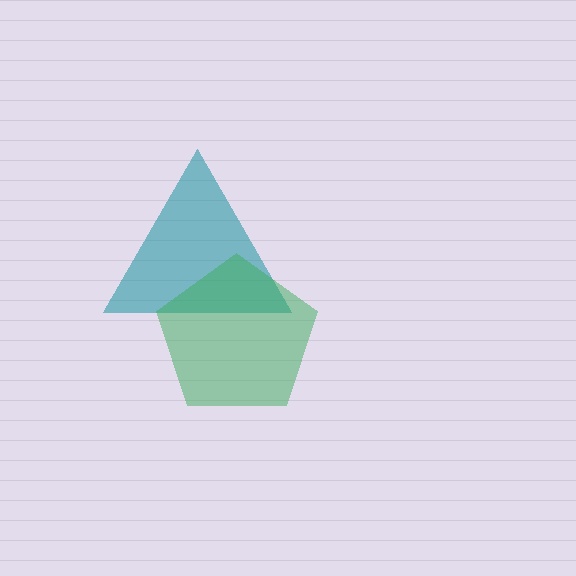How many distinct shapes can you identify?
There are 2 distinct shapes: a teal triangle, a green pentagon.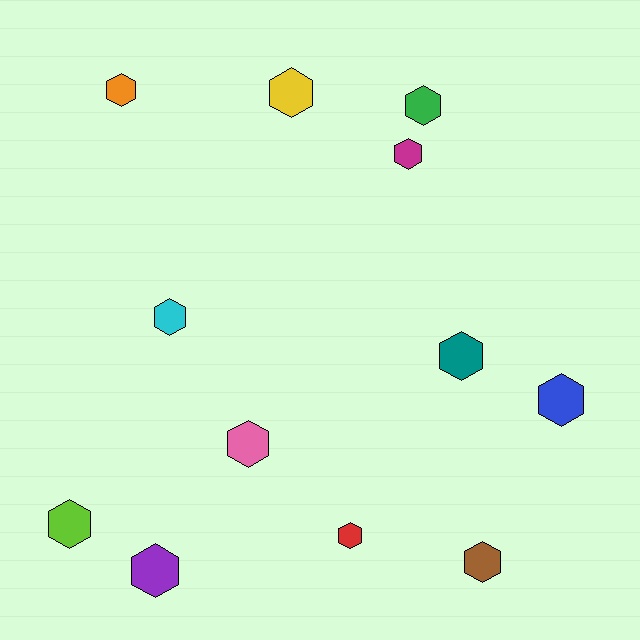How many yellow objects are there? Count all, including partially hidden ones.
There is 1 yellow object.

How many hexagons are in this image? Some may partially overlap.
There are 12 hexagons.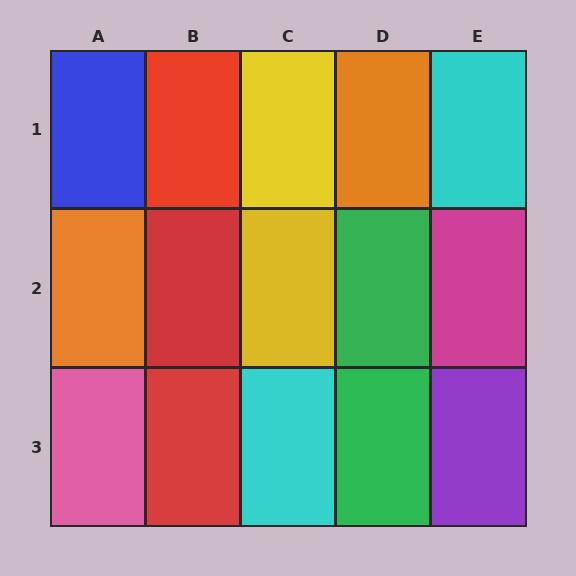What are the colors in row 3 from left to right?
Pink, red, cyan, green, purple.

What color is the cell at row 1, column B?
Red.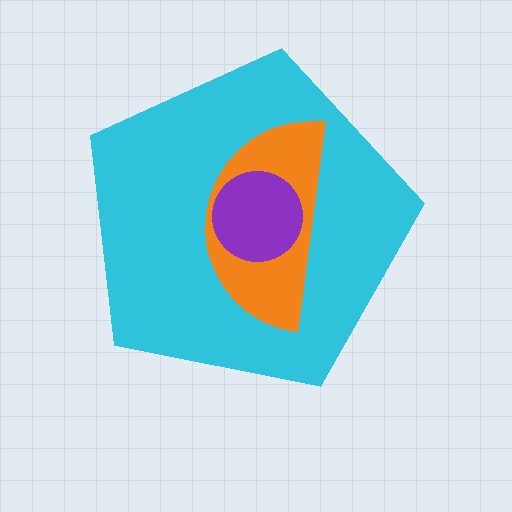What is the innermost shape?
The purple circle.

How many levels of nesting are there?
3.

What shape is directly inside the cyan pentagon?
The orange semicircle.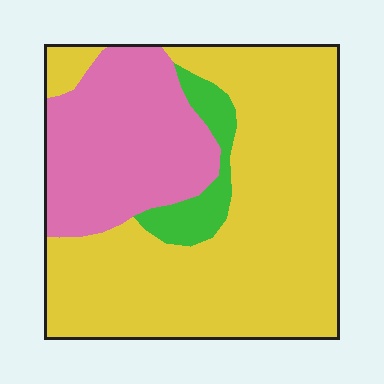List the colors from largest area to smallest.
From largest to smallest: yellow, pink, green.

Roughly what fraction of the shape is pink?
Pink covers 28% of the shape.